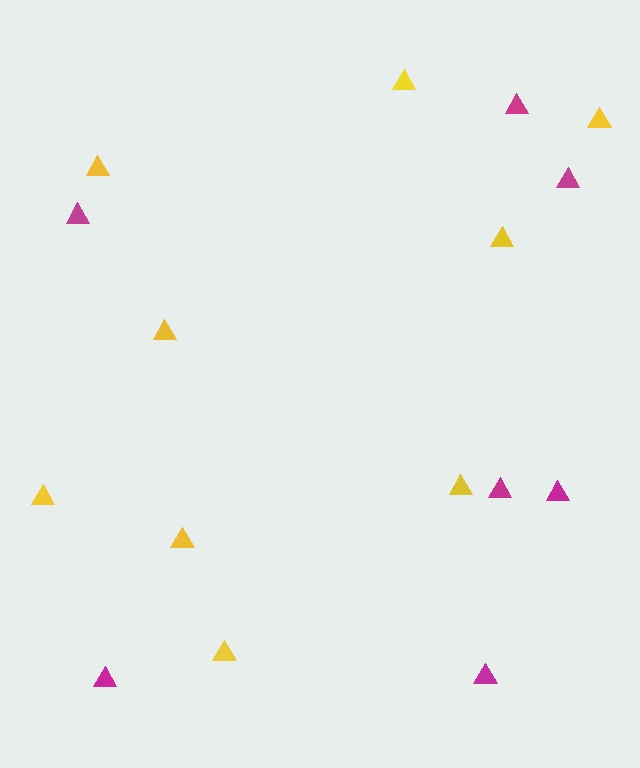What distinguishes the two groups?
There are 2 groups: one group of magenta triangles (7) and one group of yellow triangles (9).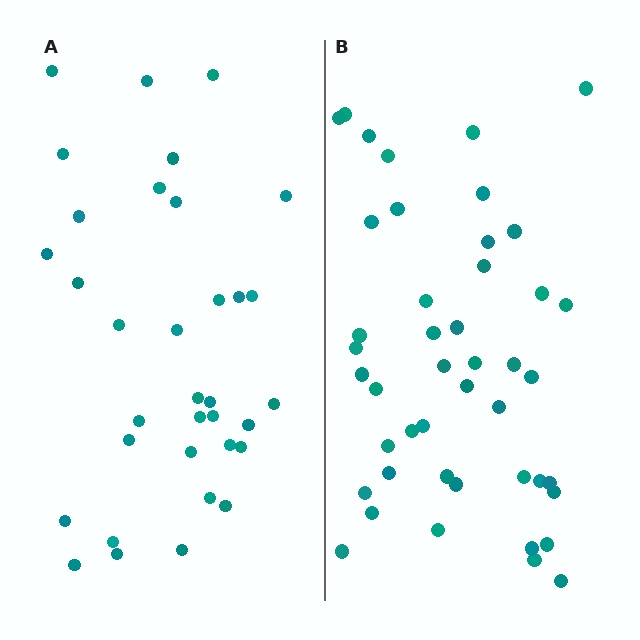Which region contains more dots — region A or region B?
Region B (the right region) has more dots.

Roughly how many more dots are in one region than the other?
Region B has roughly 12 or so more dots than region A.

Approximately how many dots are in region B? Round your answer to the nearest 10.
About 40 dots. (The exact count is 45, which rounds to 40.)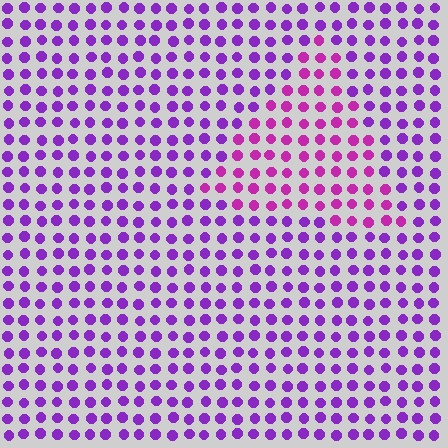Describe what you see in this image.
The image is filled with small purple elements in a uniform arrangement. A triangle-shaped region is visible where the elements are tinted to a slightly different hue, forming a subtle color boundary.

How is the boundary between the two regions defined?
The boundary is defined purely by a slight shift in hue (about 31 degrees). Spacing, size, and orientation are identical on both sides.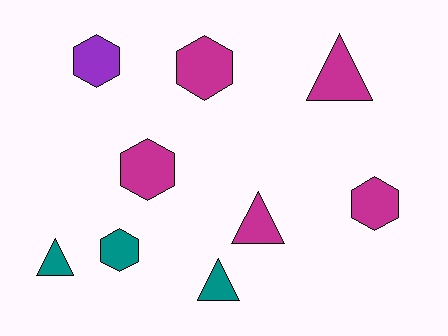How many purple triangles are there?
There are no purple triangles.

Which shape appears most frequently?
Hexagon, with 5 objects.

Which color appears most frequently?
Magenta, with 5 objects.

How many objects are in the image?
There are 9 objects.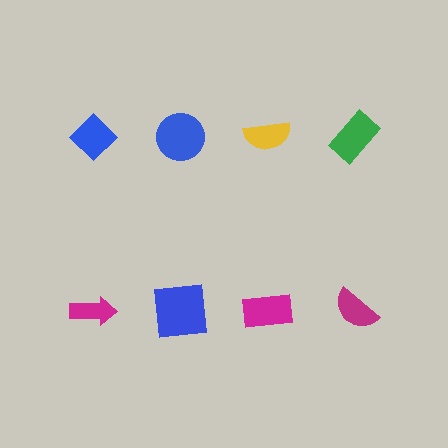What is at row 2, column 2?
A blue square.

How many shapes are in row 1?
4 shapes.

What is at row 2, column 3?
A magenta rectangle.